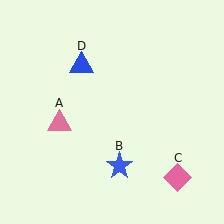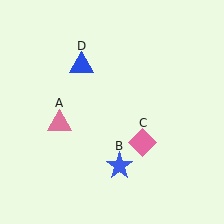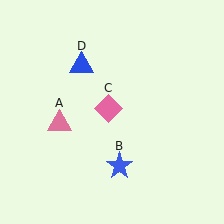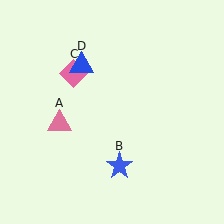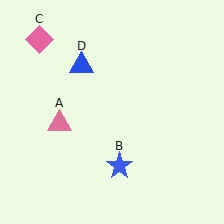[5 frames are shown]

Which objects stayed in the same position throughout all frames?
Pink triangle (object A) and blue star (object B) and blue triangle (object D) remained stationary.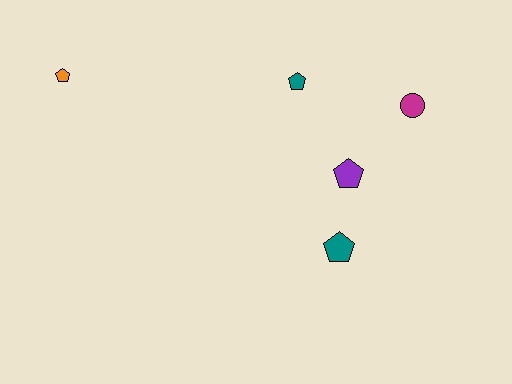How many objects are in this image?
There are 5 objects.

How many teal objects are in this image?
There are 2 teal objects.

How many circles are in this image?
There is 1 circle.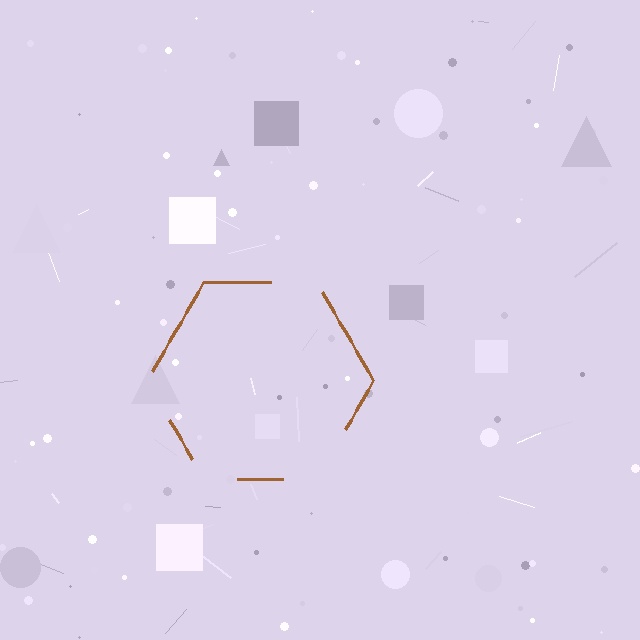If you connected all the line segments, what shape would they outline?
They would outline a hexagon.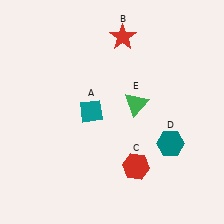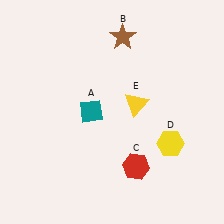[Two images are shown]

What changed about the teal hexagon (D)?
In Image 1, D is teal. In Image 2, it changed to yellow.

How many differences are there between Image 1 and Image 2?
There are 3 differences between the two images.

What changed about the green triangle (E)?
In Image 1, E is green. In Image 2, it changed to yellow.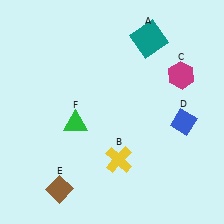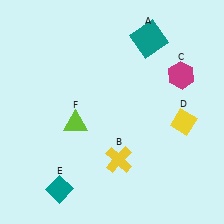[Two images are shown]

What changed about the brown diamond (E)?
In Image 1, E is brown. In Image 2, it changed to teal.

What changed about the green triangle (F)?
In Image 1, F is green. In Image 2, it changed to lime.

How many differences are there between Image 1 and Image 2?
There are 3 differences between the two images.